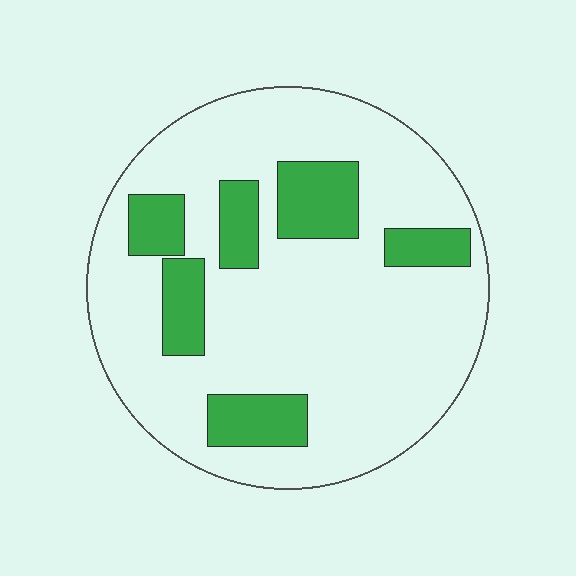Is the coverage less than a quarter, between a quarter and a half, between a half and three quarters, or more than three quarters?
Less than a quarter.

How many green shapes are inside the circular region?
6.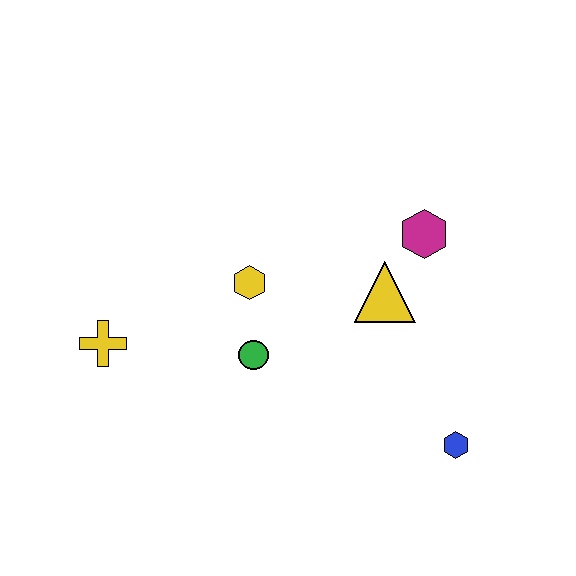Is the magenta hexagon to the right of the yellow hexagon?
Yes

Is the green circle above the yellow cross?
No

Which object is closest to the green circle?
The yellow hexagon is closest to the green circle.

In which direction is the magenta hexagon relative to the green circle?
The magenta hexagon is to the right of the green circle.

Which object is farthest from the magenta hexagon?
The yellow cross is farthest from the magenta hexagon.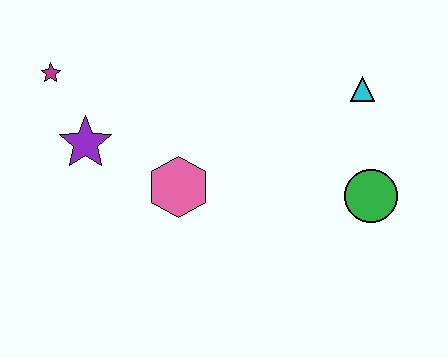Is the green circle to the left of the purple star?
No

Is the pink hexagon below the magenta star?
Yes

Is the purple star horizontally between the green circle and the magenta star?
Yes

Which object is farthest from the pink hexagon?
The cyan triangle is farthest from the pink hexagon.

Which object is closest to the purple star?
The magenta star is closest to the purple star.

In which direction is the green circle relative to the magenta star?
The green circle is to the right of the magenta star.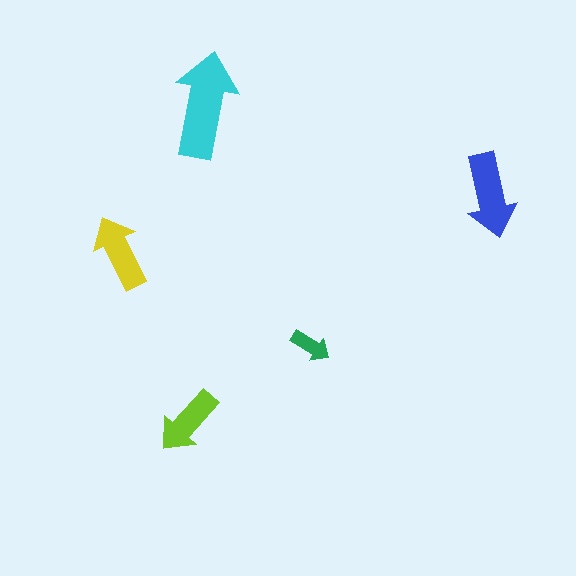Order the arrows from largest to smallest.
the cyan one, the blue one, the yellow one, the lime one, the green one.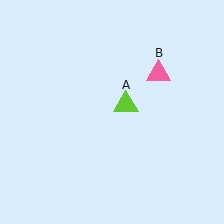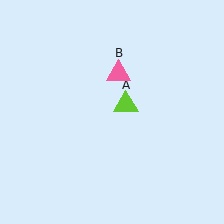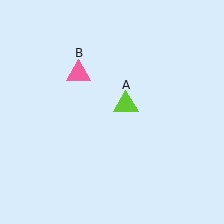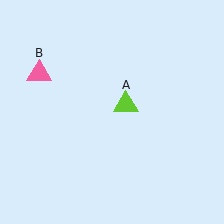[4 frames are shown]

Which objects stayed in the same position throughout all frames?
Lime triangle (object A) remained stationary.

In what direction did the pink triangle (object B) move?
The pink triangle (object B) moved left.